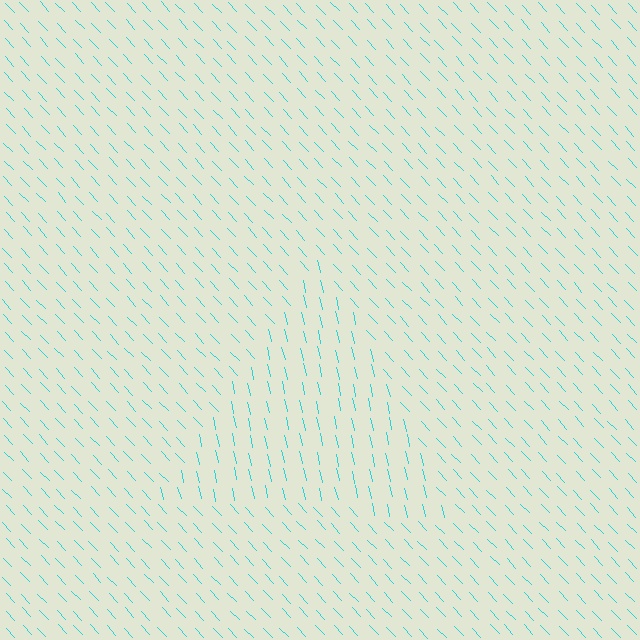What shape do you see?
I see a triangle.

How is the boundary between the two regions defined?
The boundary is defined purely by a change in line orientation (approximately 30 degrees difference). All lines are the same color and thickness.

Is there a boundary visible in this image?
Yes, there is a texture boundary formed by a change in line orientation.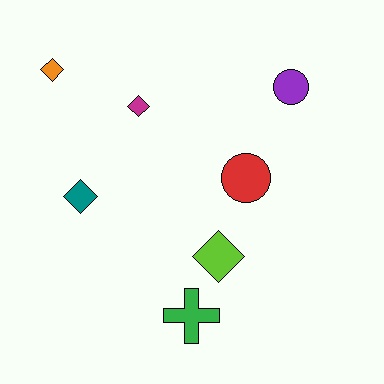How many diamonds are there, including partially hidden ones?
There are 4 diamonds.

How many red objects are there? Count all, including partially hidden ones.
There is 1 red object.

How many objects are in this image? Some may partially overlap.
There are 7 objects.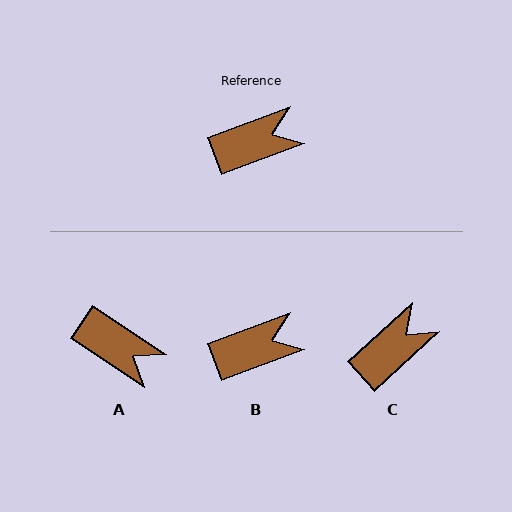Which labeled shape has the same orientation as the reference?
B.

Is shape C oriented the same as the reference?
No, it is off by about 22 degrees.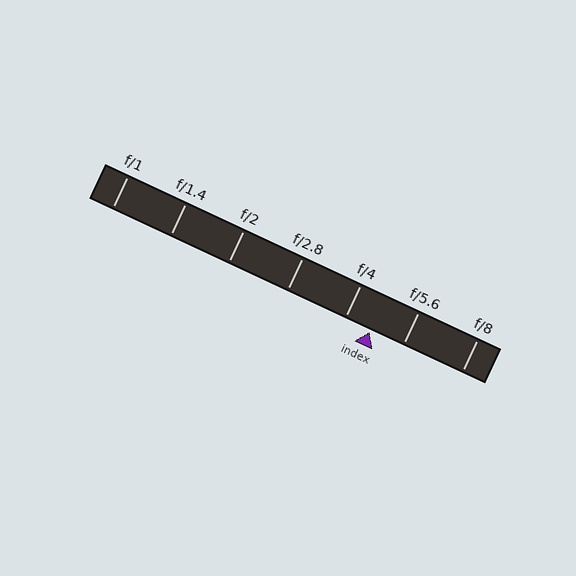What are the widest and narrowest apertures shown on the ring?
The widest aperture shown is f/1 and the narrowest is f/8.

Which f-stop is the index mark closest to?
The index mark is closest to f/4.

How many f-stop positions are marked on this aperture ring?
There are 7 f-stop positions marked.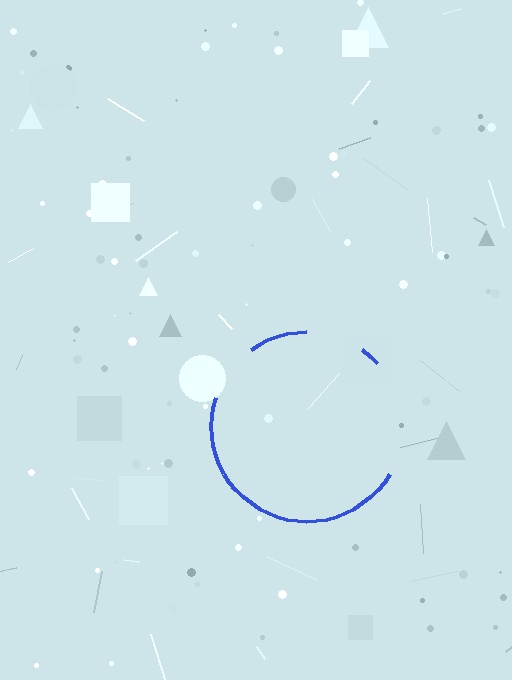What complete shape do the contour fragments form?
The contour fragments form a circle.